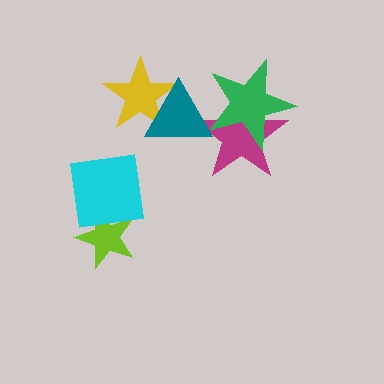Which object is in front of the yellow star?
The teal triangle is in front of the yellow star.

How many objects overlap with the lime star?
1 object overlaps with the lime star.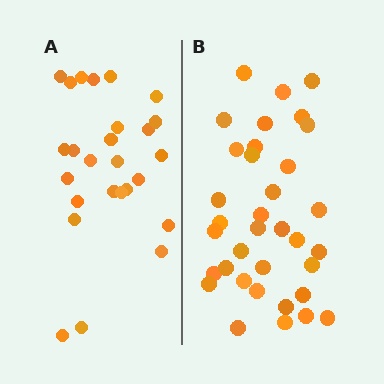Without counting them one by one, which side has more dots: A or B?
Region B (the right region) has more dots.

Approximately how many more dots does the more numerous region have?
Region B has roughly 8 or so more dots than region A.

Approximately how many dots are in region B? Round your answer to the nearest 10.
About 40 dots. (The exact count is 35, which rounds to 40.)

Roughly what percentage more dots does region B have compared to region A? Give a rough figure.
About 35% more.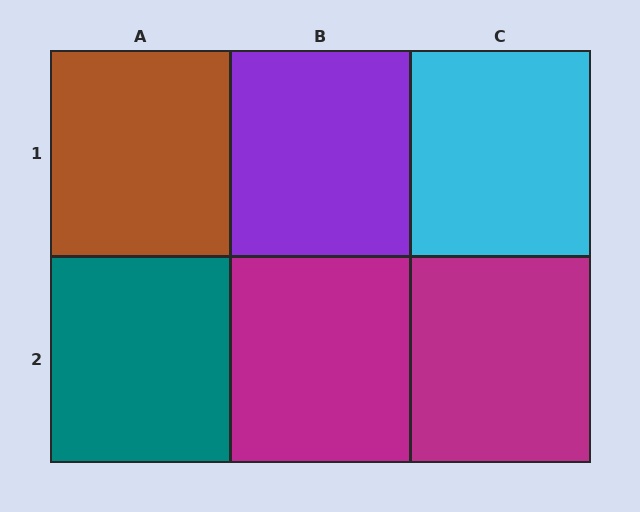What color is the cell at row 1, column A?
Brown.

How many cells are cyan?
1 cell is cyan.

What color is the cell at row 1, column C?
Cyan.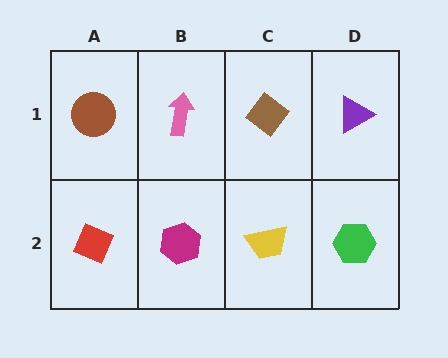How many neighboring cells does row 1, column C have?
3.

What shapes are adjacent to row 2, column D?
A purple triangle (row 1, column D), a yellow trapezoid (row 2, column C).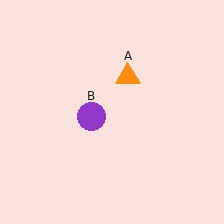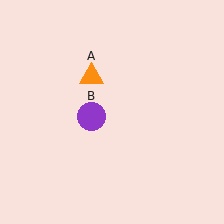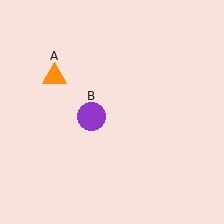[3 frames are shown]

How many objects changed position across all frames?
1 object changed position: orange triangle (object A).